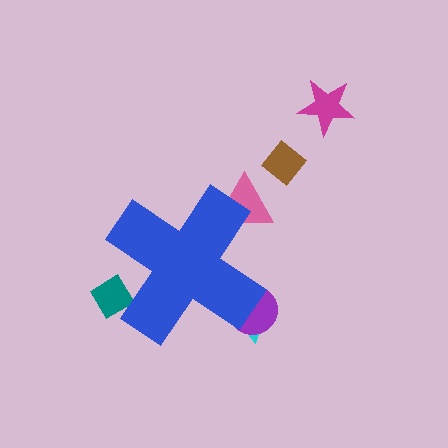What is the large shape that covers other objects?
A blue cross.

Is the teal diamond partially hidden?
Yes, the teal diamond is partially hidden behind the blue cross.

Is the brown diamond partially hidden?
No, the brown diamond is fully visible.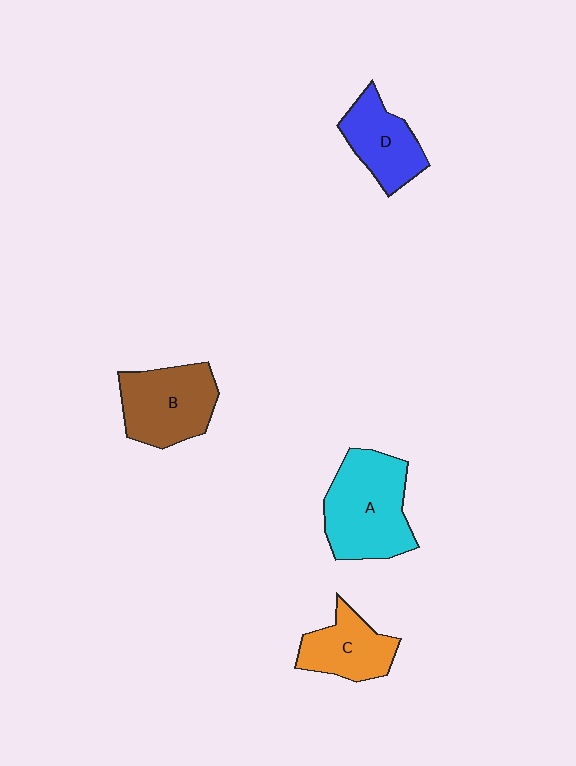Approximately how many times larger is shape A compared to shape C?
Approximately 1.6 times.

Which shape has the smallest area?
Shape C (orange).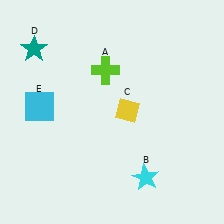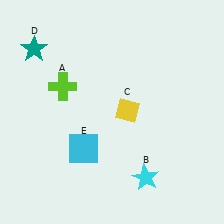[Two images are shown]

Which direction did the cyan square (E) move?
The cyan square (E) moved right.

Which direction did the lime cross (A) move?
The lime cross (A) moved left.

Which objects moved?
The objects that moved are: the lime cross (A), the cyan square (E).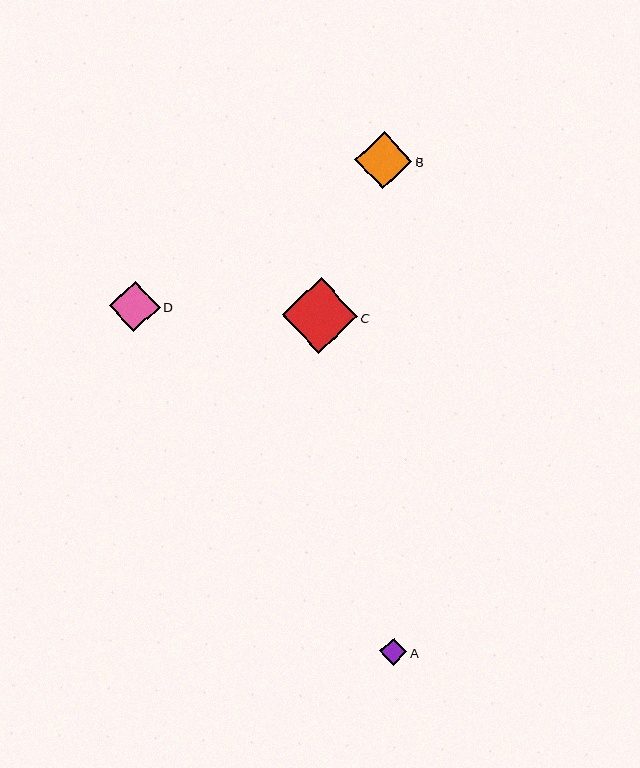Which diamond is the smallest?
Diamond A is the smallest with a size of approximately 27 pixels.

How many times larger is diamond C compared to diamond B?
Diamond C is approximately 1.3 times the size of diamond B.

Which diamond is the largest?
Diamond C is the largest with a size of approximately 76 pixels.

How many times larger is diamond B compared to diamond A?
Diamond B is approximately 2.1 times the size of diamond A.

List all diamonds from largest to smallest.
From largest to smallest: C, B, D, A.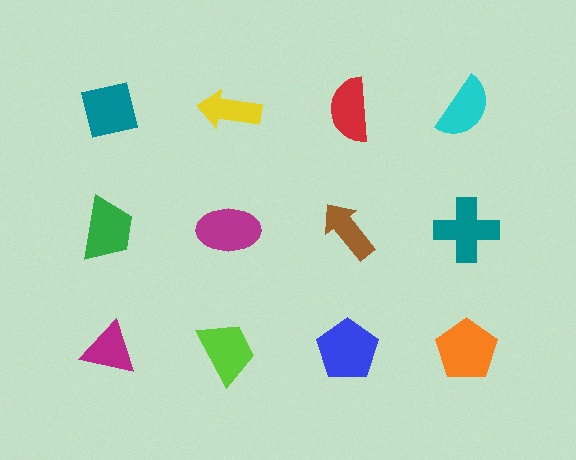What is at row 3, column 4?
An orange pentagon.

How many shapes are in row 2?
4 shapes.